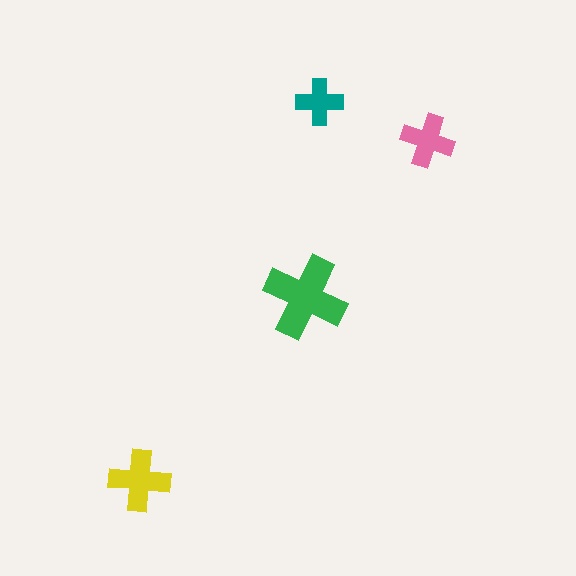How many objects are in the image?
There are 4 objects in the image.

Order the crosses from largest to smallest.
the green one, the yellow one, the pink one, the teal one.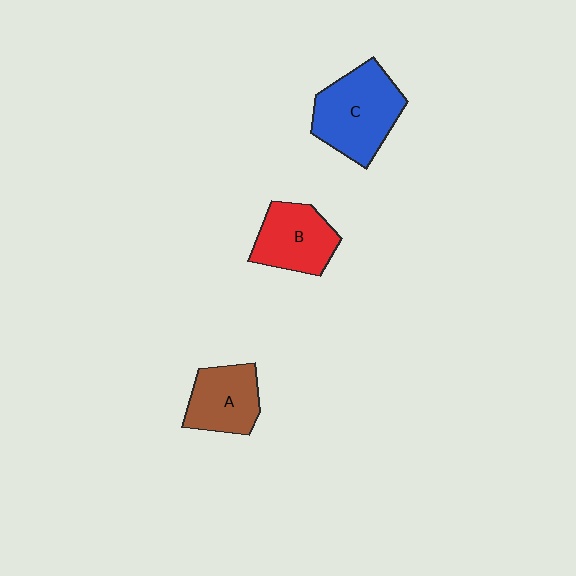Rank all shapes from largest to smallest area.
From largest to smallest: C (blue), B (red), A (brown).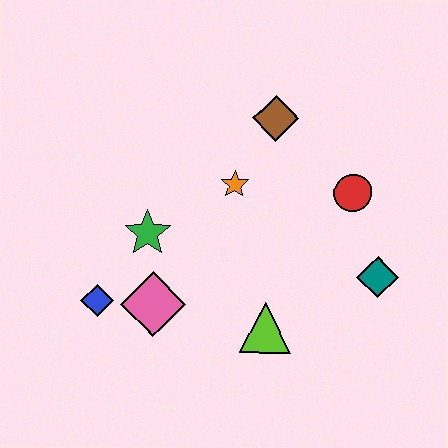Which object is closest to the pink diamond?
The blue diamond is closest to the pink diamond.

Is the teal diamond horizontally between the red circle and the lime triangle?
No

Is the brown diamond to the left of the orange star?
No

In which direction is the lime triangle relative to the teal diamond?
The lime triangle is to the left of the teal diamond.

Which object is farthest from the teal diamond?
The blue diamond is farthest from the teal diamond.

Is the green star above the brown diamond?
No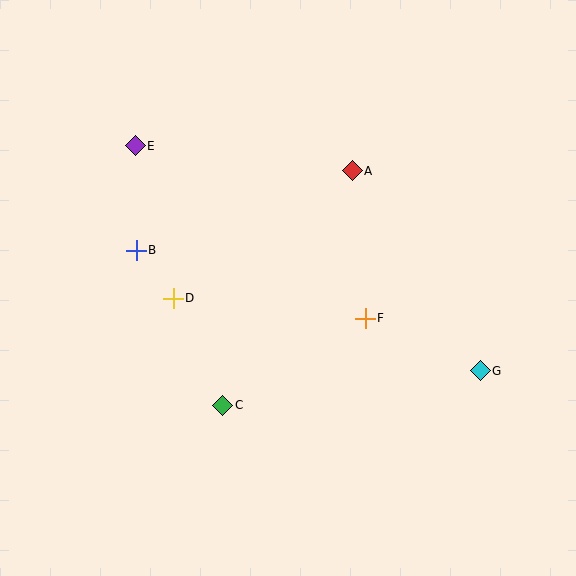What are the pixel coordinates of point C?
Point C is at (223, 405).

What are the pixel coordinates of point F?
Point F is at (365, 318).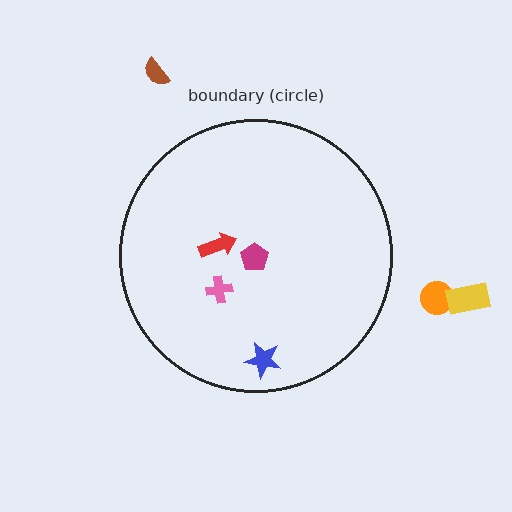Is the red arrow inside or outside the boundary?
Inside.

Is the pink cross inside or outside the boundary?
Inside.